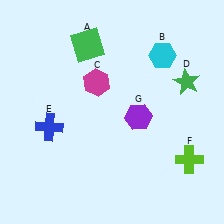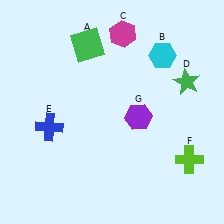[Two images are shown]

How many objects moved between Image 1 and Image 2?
1 object moved between the two images.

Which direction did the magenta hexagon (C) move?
The magenta hexagon (C) moved up.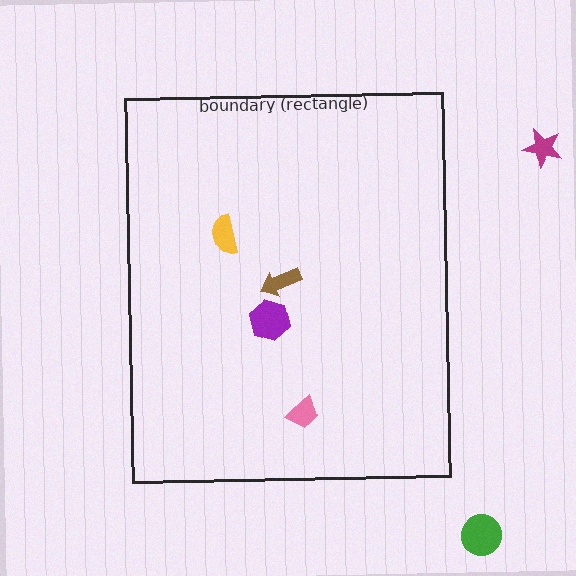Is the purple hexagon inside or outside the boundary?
Inside.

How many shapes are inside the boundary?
4 inside, 2 outside.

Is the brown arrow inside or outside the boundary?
Inside.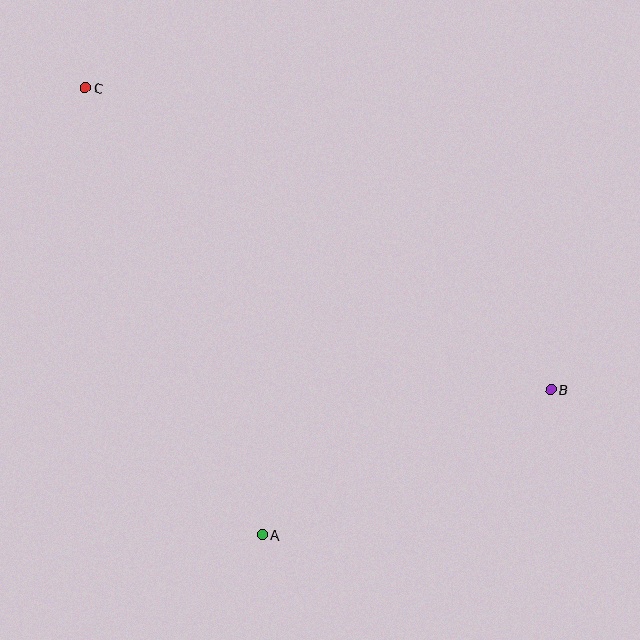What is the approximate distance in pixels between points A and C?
The distance between A and C is approximately 480 pixels.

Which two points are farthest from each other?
Points B and C are farthest from each other.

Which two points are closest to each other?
Points A and B are closest to each other.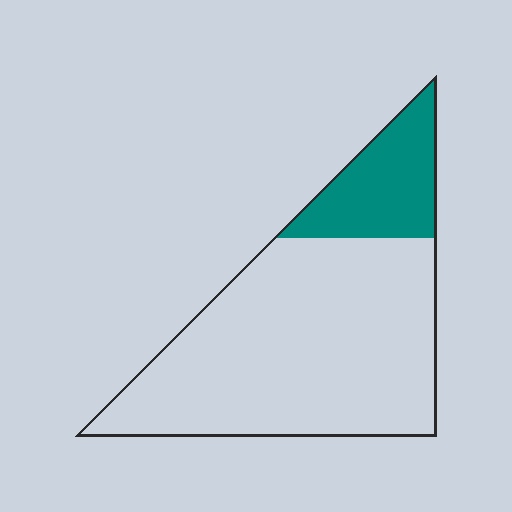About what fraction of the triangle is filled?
About one fifth (1/5).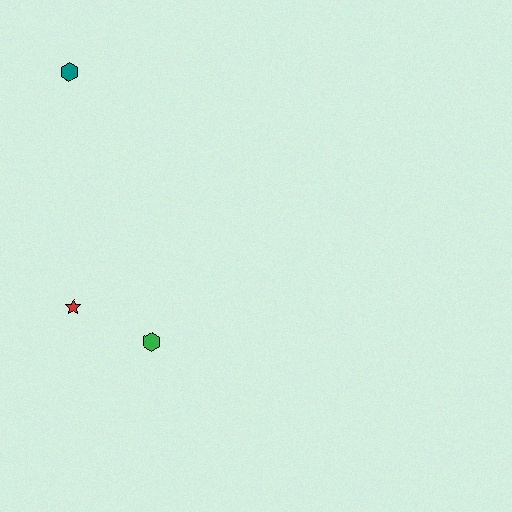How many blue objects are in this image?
There are no blue objects.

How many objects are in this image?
There are 3 objects.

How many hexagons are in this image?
There are 2 hexagons.